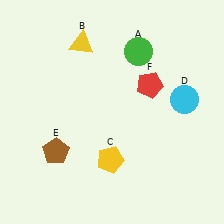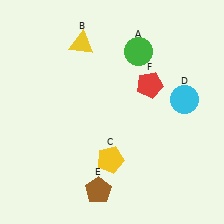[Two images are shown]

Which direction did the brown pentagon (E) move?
The brown pentagon (E) moved right.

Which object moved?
The brown pentagon (E) moved right.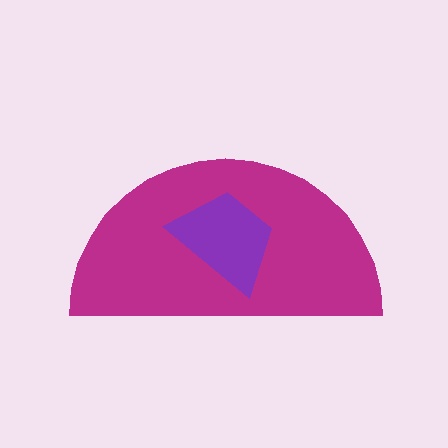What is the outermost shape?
The magenta semicircle.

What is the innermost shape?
The purple trapezoid.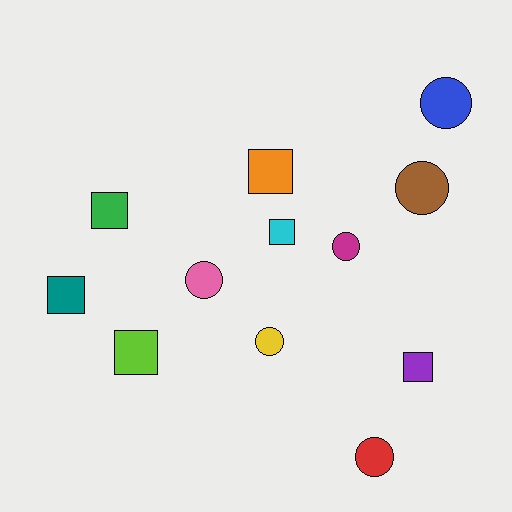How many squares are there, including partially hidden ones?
There are 6 squares.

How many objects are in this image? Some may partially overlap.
There are 12 objects.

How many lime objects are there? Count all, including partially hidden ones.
There is 1 lime object.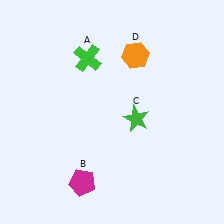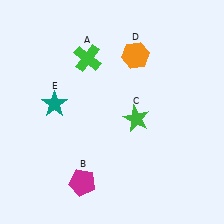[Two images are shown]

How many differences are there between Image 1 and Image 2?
There is 1 difference between the two images.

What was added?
A teal star (E) was added in Image 2.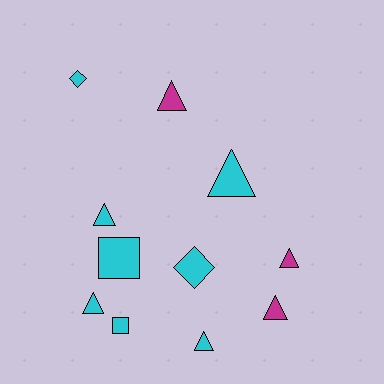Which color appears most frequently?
Cyan, with 8 objects.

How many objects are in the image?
There are 11 objects.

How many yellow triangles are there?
There are no yellow triangles.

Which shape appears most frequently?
Triangle, with 7 objects.